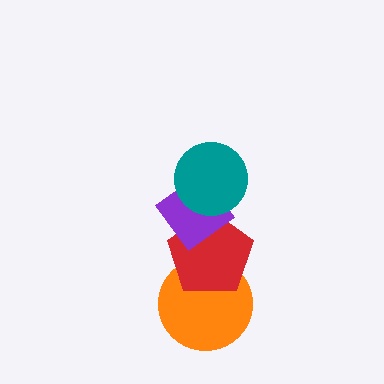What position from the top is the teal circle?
The teal circle is 1st from the top.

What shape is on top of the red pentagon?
The purple diamond is on top of the red pentagon.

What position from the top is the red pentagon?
The red pentagon is 3rd from the top.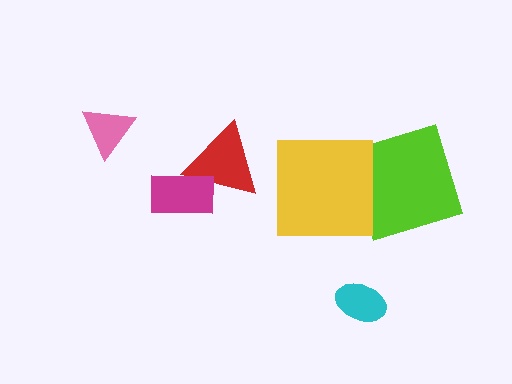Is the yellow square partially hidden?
No, no other shape covers it.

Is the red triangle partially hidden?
Yes, it is partially covered by another shape.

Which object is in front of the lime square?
The yellow square is in front of the lime square.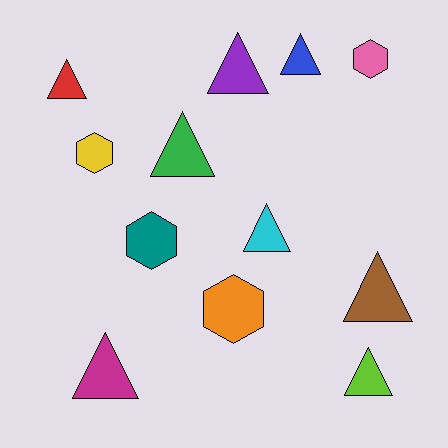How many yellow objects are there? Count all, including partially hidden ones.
There is 1 yellow object.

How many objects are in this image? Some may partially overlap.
There are 12 objects.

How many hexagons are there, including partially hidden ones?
There are 4 hexagons.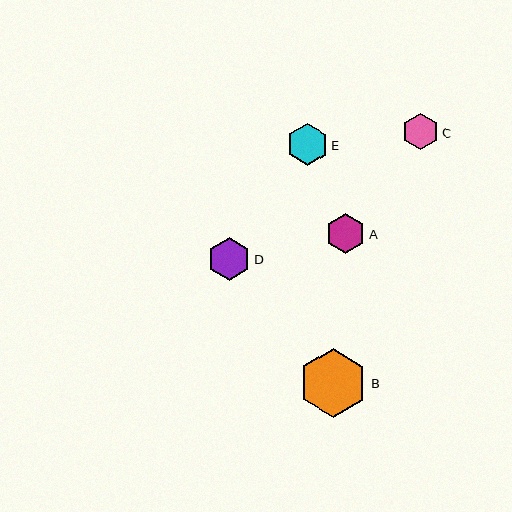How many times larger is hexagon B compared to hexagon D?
Hexagon B is approximately 1.6 times the size of hexagon D.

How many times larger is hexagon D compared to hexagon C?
Hexagon D is approximately 1.2 times the size of hexagon C.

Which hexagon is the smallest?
Hexagon C is the smallest with a size of approximately 36 pixels.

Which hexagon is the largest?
Hexagon B is the largest with a size of approximately 69 pixels.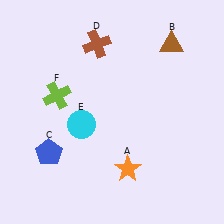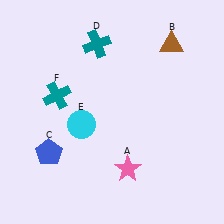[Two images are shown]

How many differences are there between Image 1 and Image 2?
There are 3 differences between the two images.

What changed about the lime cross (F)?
In Image 1, F is lime. In Image 2, it changed to teal.